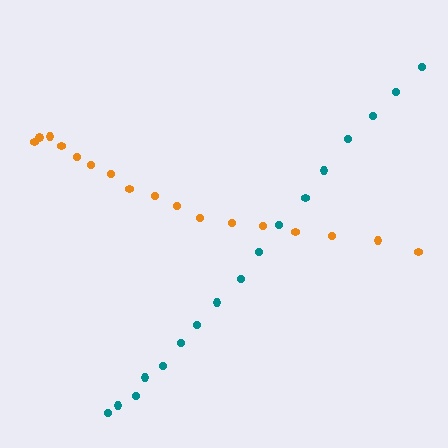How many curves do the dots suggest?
There are 2 distinct paths.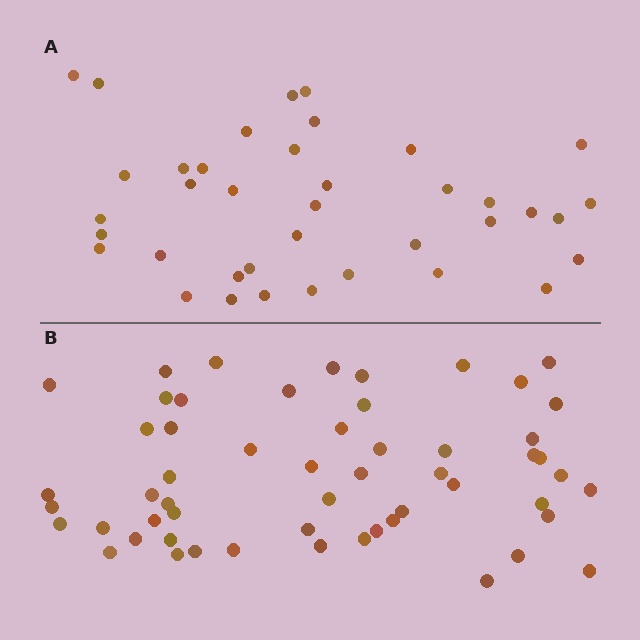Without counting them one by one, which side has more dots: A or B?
Region B (the bottom region) has more dots.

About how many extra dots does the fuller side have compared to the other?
Region B has approximately 15 more dots than region A.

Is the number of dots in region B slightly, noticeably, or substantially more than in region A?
Region B has noticeably more, but not dramatically so. The ratio is roughly 1.4 to 1.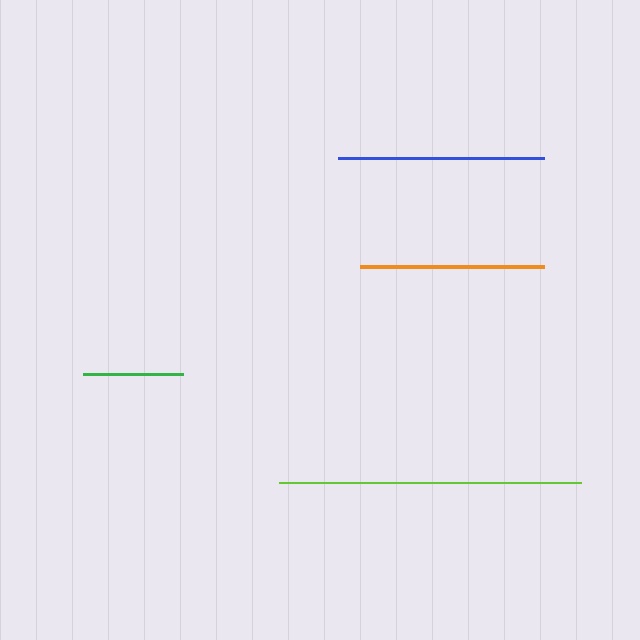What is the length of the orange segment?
The orange segment is approximately 184 pixels long.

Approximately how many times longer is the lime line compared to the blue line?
The lime line is approximately 1.5 times the length of the blue line.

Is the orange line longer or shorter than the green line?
The orange line is longer than the green line.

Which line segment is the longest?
The lime line is the longest at approximately 302 pixels.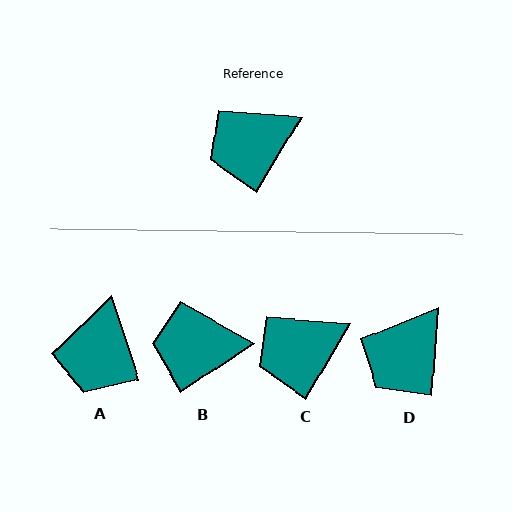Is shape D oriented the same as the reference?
No, it is off by about 26 degrees.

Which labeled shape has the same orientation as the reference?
C.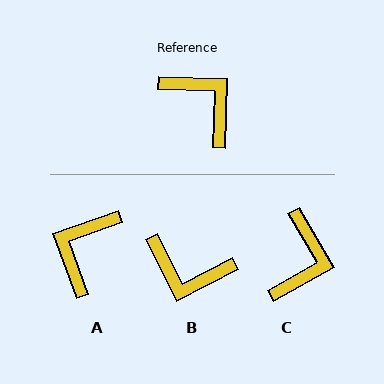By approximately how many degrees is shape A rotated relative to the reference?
Approximately 111 degrees counter-clockwise.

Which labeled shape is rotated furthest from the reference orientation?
B, about 151 degrees away.